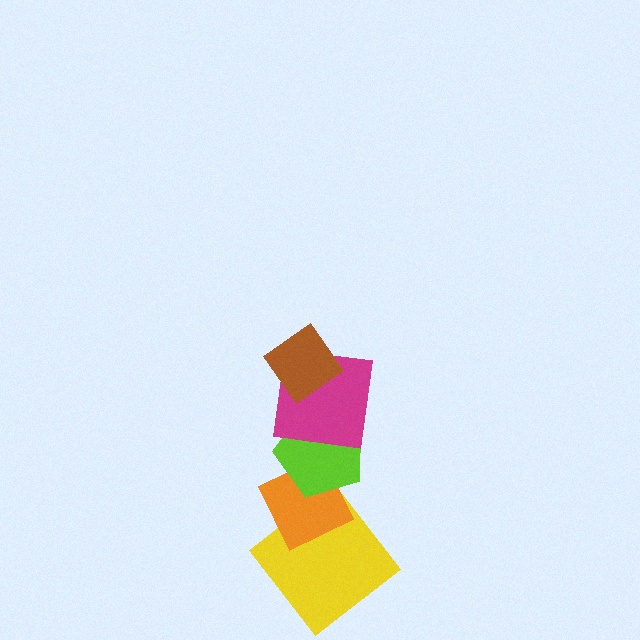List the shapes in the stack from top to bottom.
From top to bottom: the brown diamond, the magenta square, the lime pentagon, the orange diamond, the yellow diamond.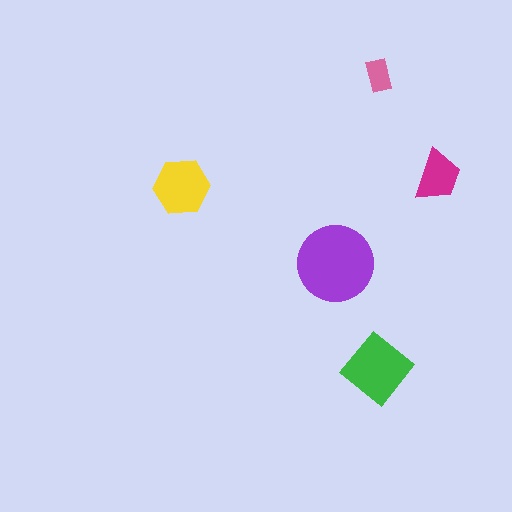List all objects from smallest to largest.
The pink rectangle, the magenta trapezoid, the yellow hexagon, the green diamond, the purple circle.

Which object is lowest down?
The green diamond is bottommost.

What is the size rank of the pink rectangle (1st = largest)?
5th.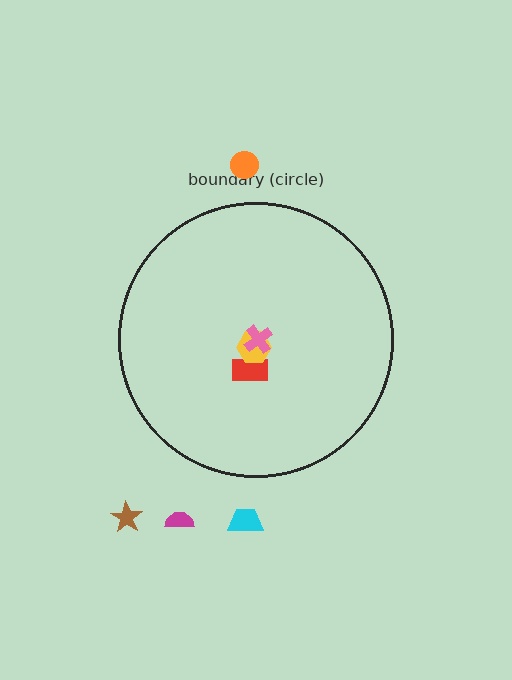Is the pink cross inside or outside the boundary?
Inside.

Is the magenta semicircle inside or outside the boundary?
Outside.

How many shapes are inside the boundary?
3 inside, 4 outside.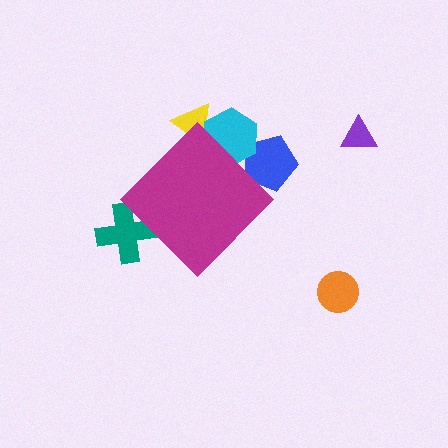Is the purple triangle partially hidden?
No, the purple triangle is fully visible.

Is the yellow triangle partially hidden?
Yes, the yellow triangle is partially hidden behind the magenta diamond.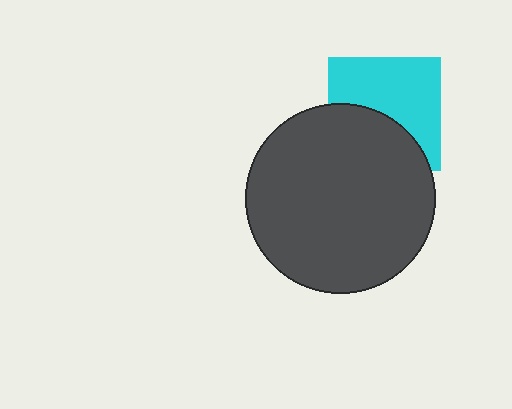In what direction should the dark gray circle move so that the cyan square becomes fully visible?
The dark gray circle should move down. That is the shortest direction to clear the overlap and leave the cyan square fully visible.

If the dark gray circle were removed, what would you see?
You would see the complete cyan square.